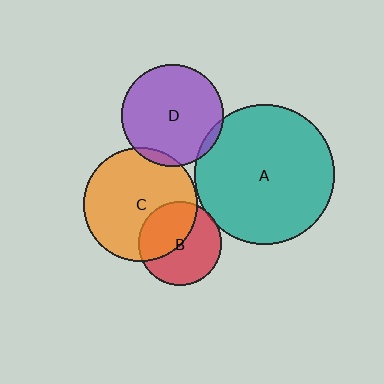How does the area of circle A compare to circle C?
Approximately 1.5 times.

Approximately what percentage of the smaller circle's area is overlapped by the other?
Approximately 5%.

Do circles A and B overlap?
Yes.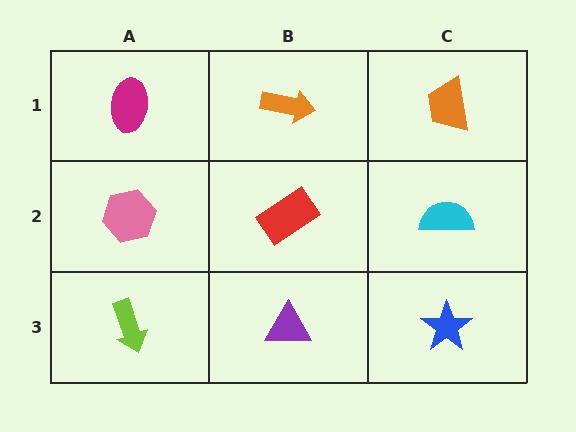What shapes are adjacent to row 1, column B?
A red rectangle (row 2, column B), a magenta ellipse (row 1, column A), an orange trapezoid (row 1, column C).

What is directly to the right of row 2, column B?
A cyan semicircle.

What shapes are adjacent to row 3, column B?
A red rectangle (row 2, column B), a lime arrow (row 3, column A), a blue star (row 3, column C).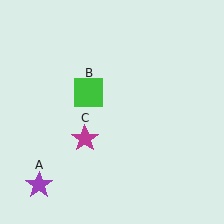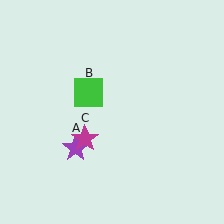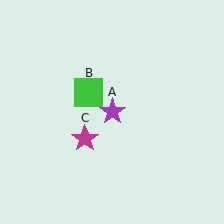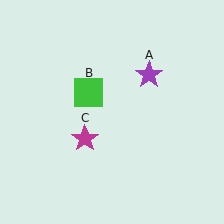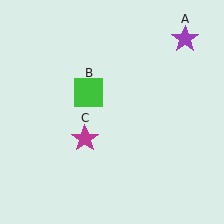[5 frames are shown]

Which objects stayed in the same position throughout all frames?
Green square (object B) and magenta star (object C) remained stationary.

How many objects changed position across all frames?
1 object changed position: purple star (object A).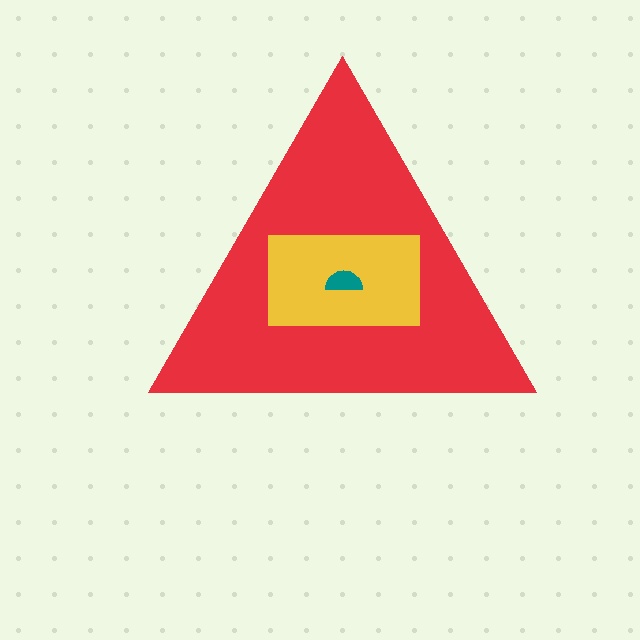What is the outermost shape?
The red triangle.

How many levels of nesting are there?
3.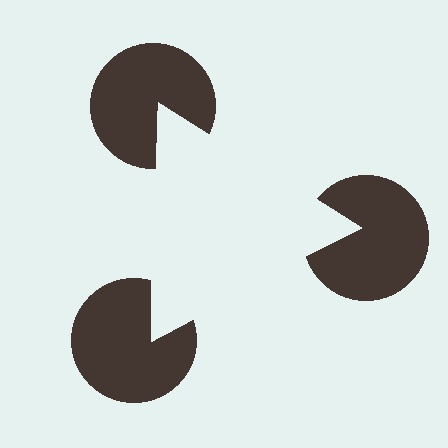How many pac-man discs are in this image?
There are 3 — one at each vertex of the illusory triangle.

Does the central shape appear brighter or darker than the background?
It typically appears slightly brighter than the background, even though no actual brightness change is drawn.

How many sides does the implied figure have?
3 sides.